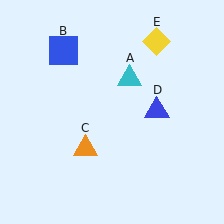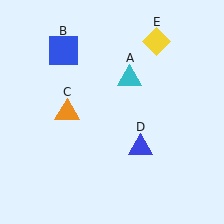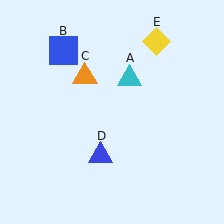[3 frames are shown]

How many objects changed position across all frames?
2 objects changed position: orange triangle (object C), blue triangle (object D).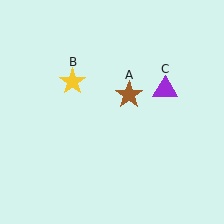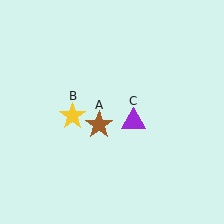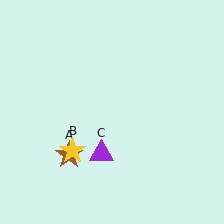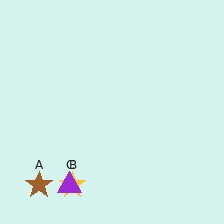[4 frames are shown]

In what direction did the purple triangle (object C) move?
The purple triangle (object C) moved down and to the left.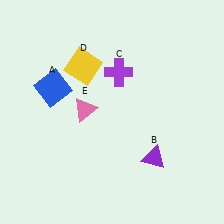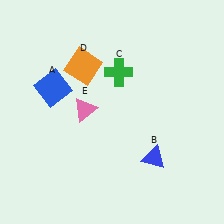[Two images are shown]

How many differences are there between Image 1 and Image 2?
There are 3 differences between the two images.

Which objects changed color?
B changed from purple to blue. C changed from purple to green. D changed from yellow to orange.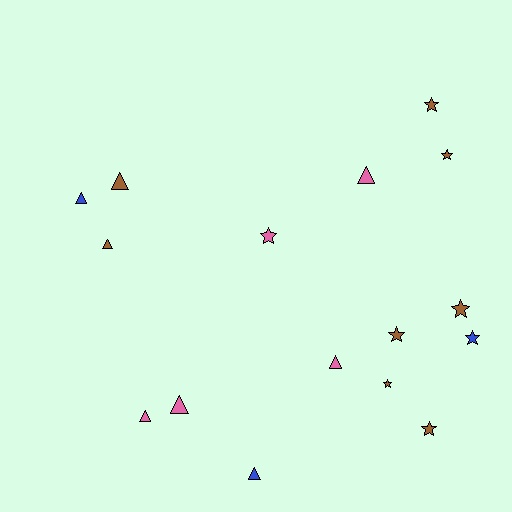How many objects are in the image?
There are 16 objects.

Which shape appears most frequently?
Triangle, with 8 objects.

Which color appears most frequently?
Brown, with 8 objects.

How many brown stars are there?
There are 6 brown stars.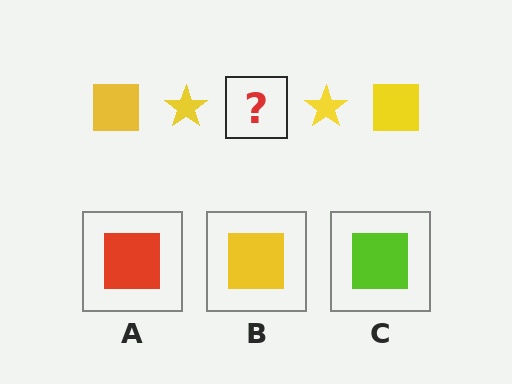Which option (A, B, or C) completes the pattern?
B.